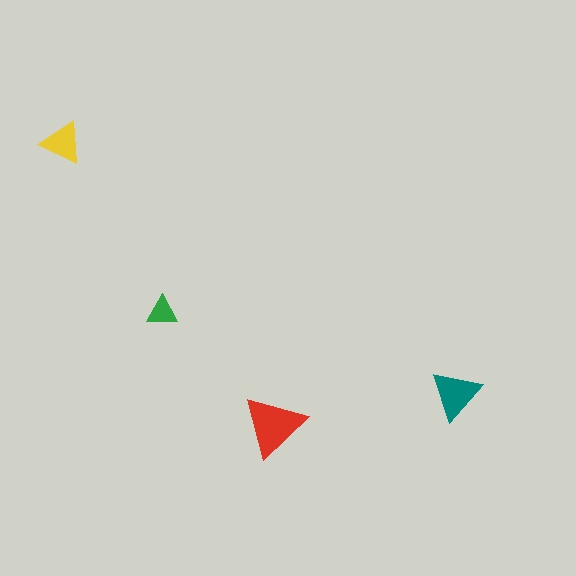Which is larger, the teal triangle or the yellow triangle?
The teal one.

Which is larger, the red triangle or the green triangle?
The red one.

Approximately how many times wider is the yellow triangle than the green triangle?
About 1.5 times wider.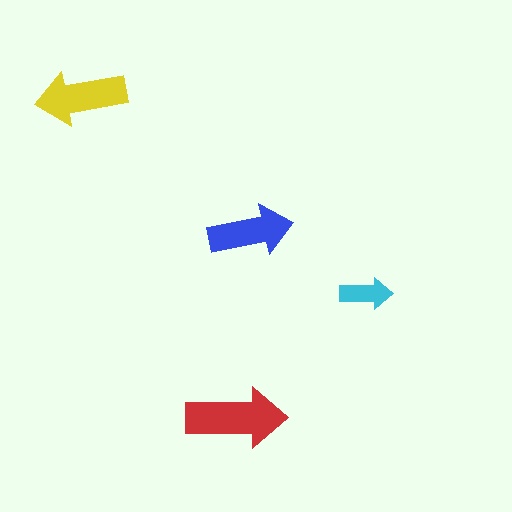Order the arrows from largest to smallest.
the red one, the yellow one, the blue one, the cyan one.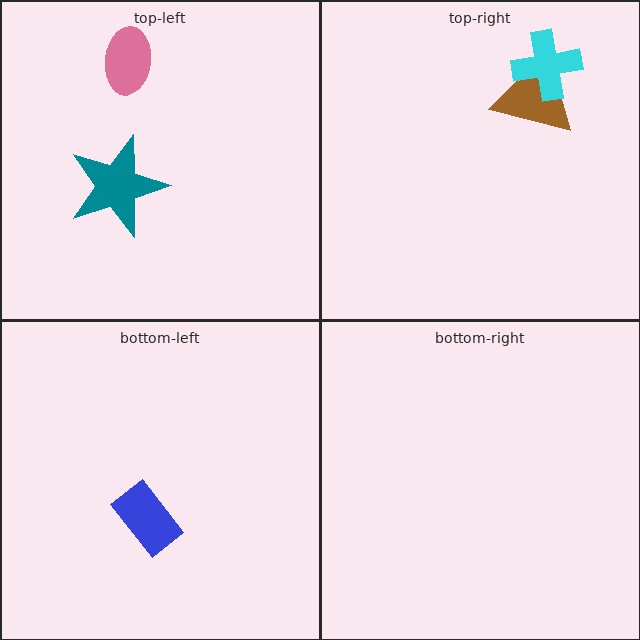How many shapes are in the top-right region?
2.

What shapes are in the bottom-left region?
The blue rectangle.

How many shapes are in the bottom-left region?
1.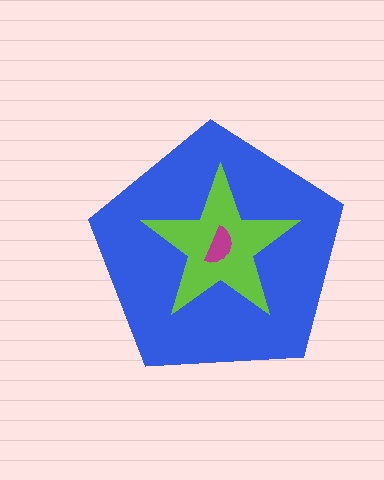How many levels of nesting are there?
3.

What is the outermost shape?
The blue pentagon.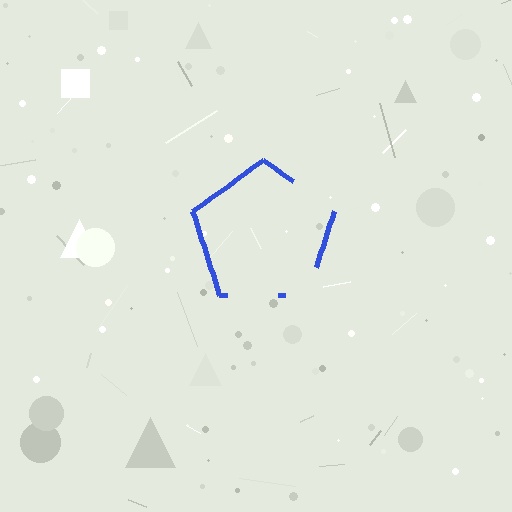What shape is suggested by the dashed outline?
The dashed outline suggests a pentagon.